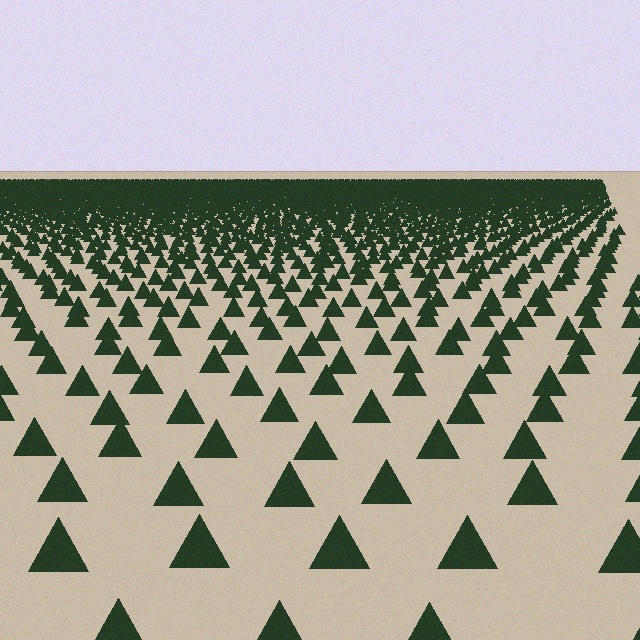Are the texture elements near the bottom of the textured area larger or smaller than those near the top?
Larger. Near the bottom, elements are closer to the viewer and appear at a bigger on-screen size.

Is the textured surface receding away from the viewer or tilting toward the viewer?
The surface is receding away from the viewer. Texture elements get smaller and denser toward the top.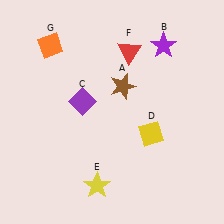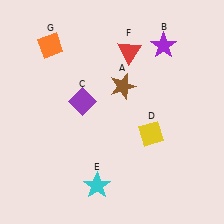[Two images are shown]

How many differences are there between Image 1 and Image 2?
There is 1 difference between the two images.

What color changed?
The star (E) changed from yellow in Image 1 to cyan in Image 2.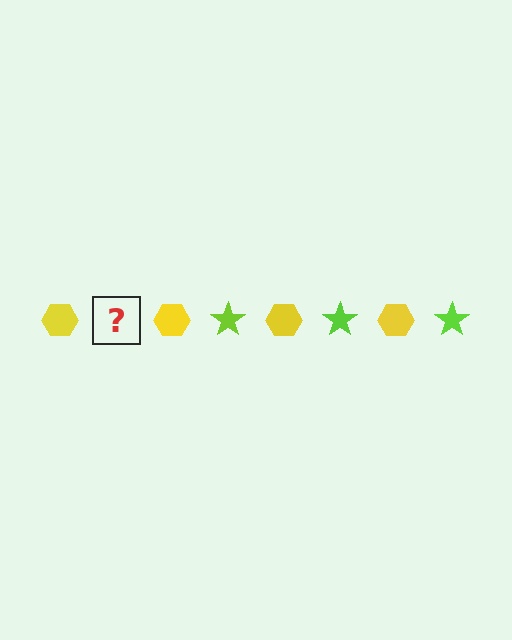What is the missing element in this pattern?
The missing element is a lime star.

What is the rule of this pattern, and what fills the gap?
The rule is that the pattern alternates between yellow hexagon and lime star. The gap should be filled with a lime star.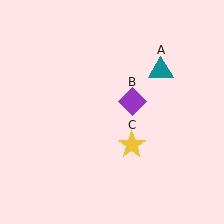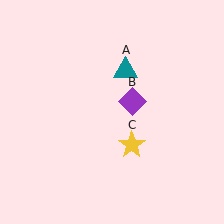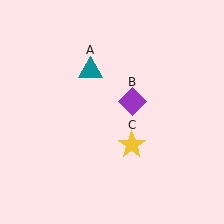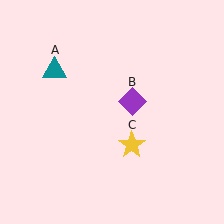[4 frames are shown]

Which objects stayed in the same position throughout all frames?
Purple diamond (object B) and yellow star (object C) remained stationary.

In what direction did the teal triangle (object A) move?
The teal triangle (object A) moved left.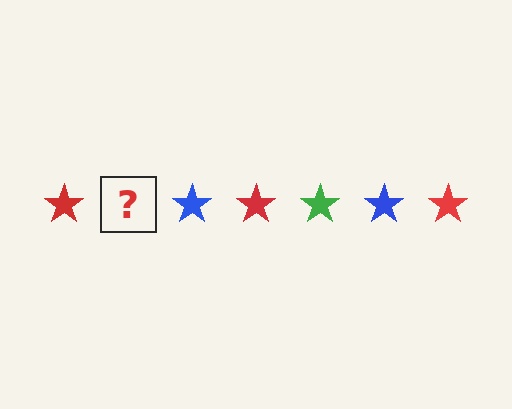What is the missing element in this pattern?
The missing element is a green star.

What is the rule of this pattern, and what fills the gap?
The rule is that the pattern cycles through red, green, blue stars. The gap should be filled with a green star.